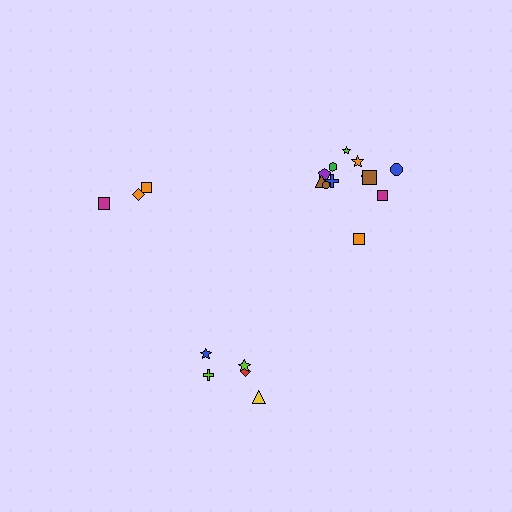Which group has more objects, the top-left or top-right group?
The top-right group.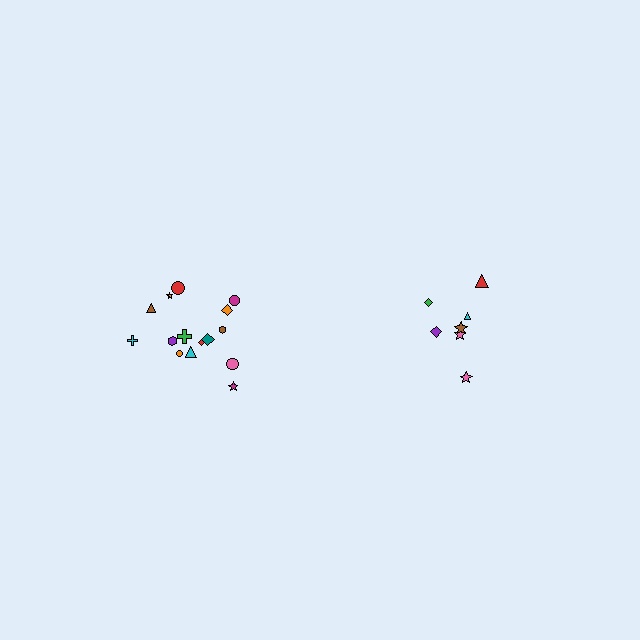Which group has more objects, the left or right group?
The left group.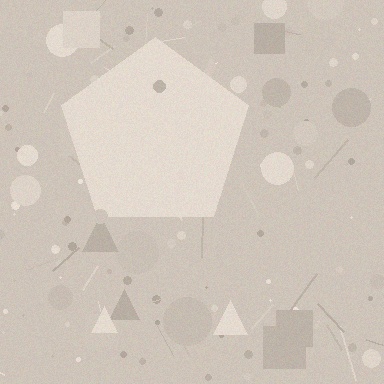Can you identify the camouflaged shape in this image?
The camouflaged shape is a pentagon.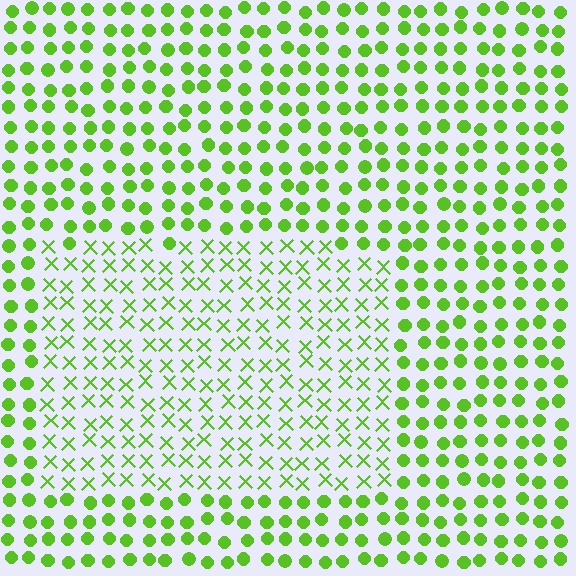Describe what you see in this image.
The image is filled with small lime elements arranged in a uniform grid. A rectangle-shaped region contains X marks, while the surrounding area contains circles. The boundary is defined purely by the change in element shape.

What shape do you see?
I see a rectangle.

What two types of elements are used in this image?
The image uses X marks inside the rectangle region and circles outside it.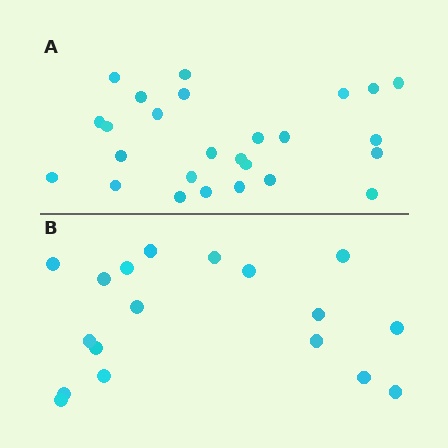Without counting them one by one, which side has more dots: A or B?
Region A (the top region) has more dots.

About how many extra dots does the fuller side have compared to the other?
Region A has roughly 8 or so more dots than region B.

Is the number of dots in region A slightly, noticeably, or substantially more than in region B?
Region A has noticeably more, but not dramatically so. The ratio is roughly 1.4 to 1.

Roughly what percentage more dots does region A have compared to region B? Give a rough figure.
About 45% more.